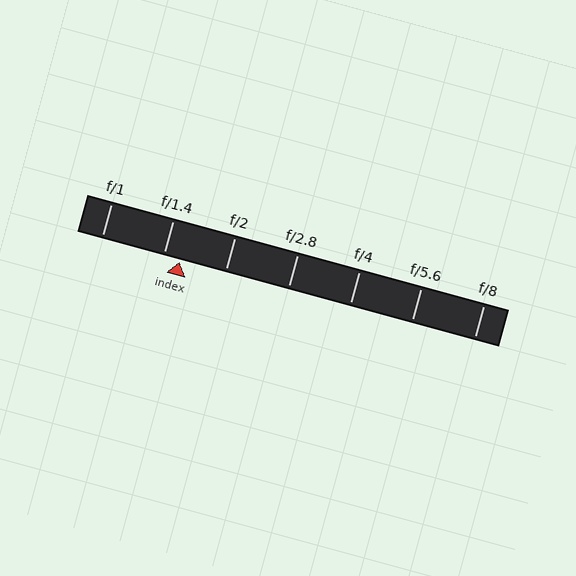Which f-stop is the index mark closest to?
The index mark is closest to f/1.4.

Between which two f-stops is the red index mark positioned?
The index mark is between f/1.4 and f/2.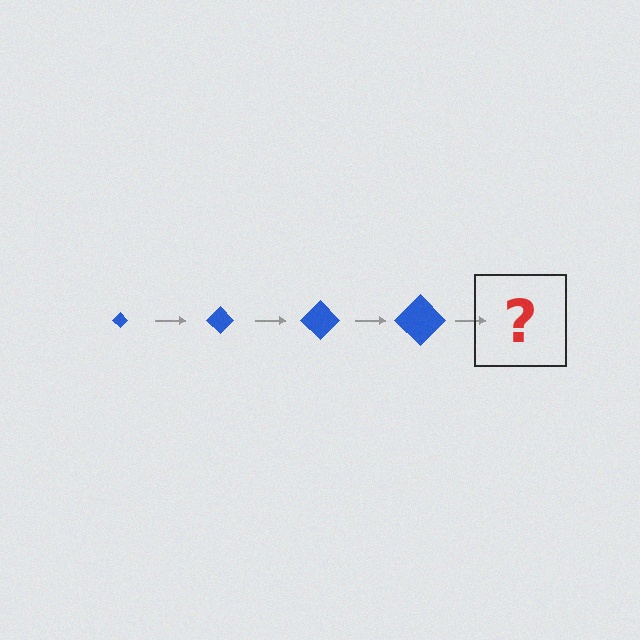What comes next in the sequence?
The next element should be a blue diamond, larger than the previous one.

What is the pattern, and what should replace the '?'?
The pattern is that the diamond gets progressively larger each step. The '?' should be a blue diamond, larger than the previous one.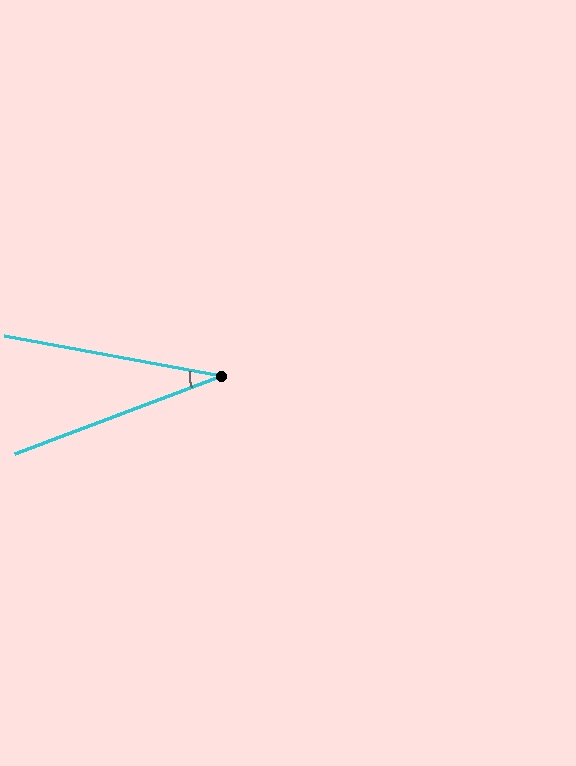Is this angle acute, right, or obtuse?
It is acute.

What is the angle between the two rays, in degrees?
Approximately 31 degrees.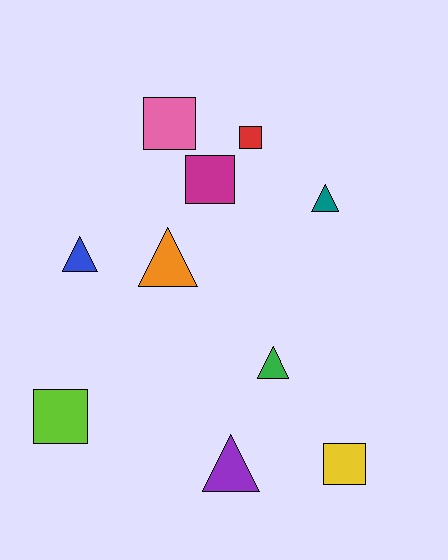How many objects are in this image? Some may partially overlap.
There are 10 objects.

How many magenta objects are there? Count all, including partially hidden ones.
There is 1 magenta object.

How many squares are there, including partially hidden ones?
There are 5 squares.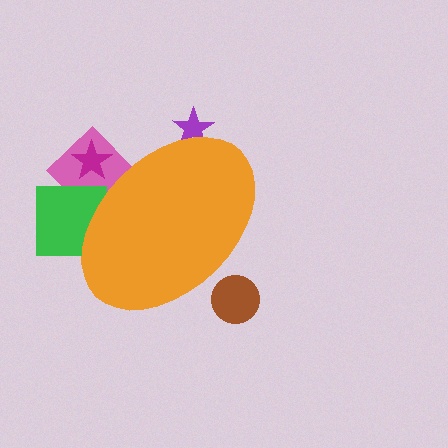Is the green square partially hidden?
Yes, the green square is partially hidden behind the orange ellipse.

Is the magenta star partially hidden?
Yes, the magenta star is partially hidden behind the orange ellipse.